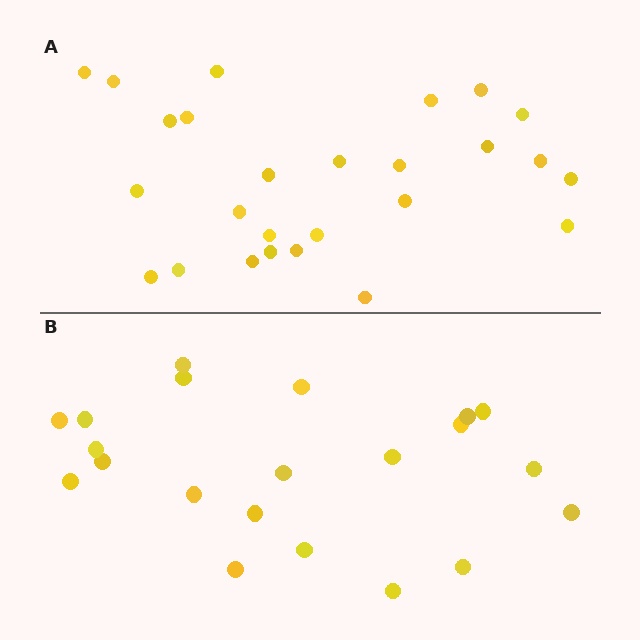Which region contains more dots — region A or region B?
Region A (the top region) has more dots.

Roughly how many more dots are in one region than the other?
Region A has about 5 more dots than region B.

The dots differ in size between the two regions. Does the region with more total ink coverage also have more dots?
No. Region B has more total ink coverage because its dots are larger, but region A actually contains more individual dots. Total area can be misleading — the number of items is what matters here.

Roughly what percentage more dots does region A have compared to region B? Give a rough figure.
About 25% more.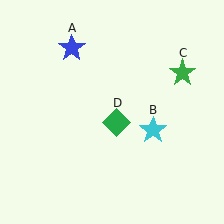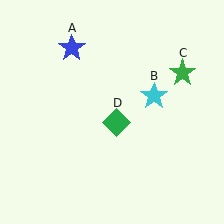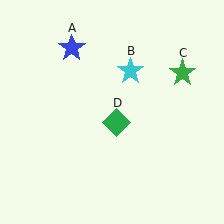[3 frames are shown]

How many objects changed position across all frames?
1 object changed position: cyan star (object B).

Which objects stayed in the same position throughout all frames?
Blue star (object A) and green star (object C) and green diamond (object D) remained stationary.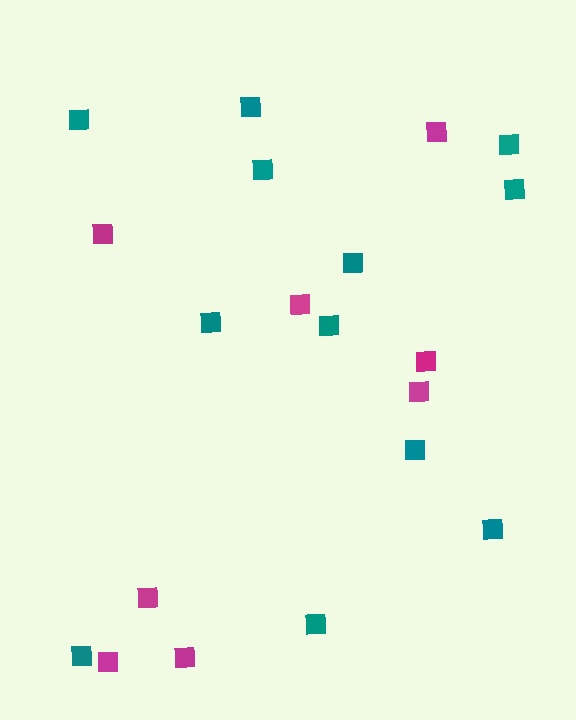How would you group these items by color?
There are 2 groups: one group of magenta squares (8) and one group of teal squares (12).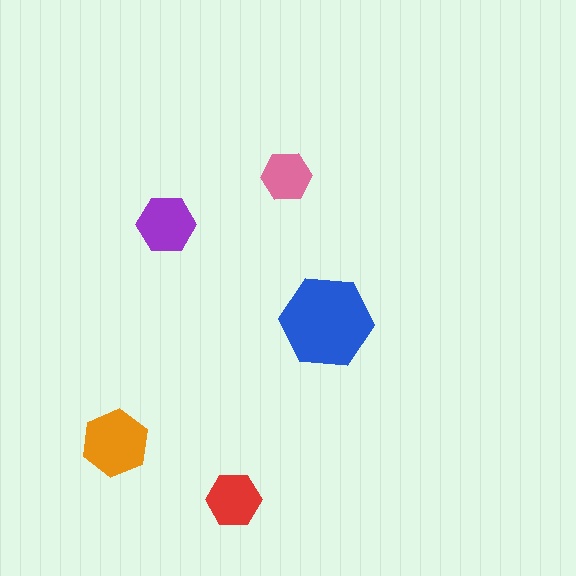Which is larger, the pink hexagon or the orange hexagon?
The orange one.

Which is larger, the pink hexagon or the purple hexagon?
The purple one.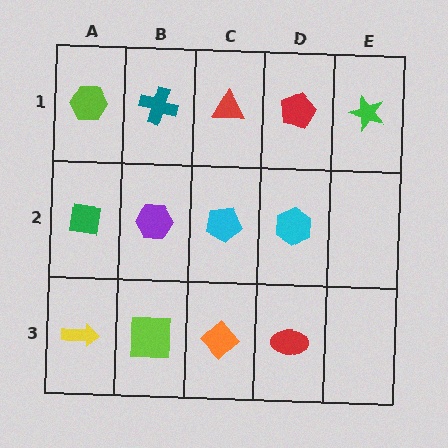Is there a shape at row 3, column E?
No, that cell is empty.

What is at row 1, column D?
A red pentagon.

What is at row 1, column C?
A red triangle.